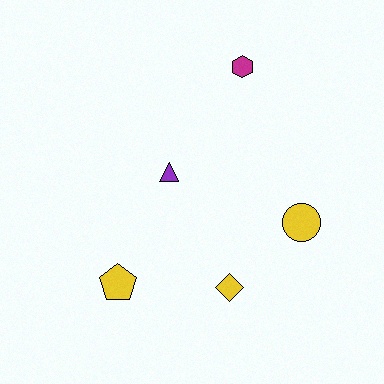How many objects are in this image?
There are 5 objects.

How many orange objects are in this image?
There are no orange objects.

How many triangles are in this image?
There is 1 triangle.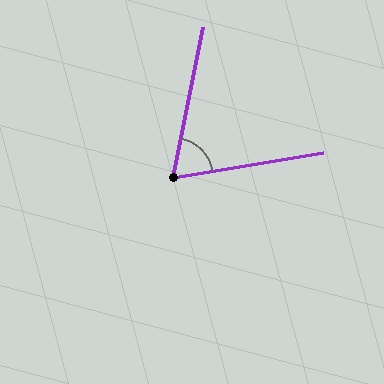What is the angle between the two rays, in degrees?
Approximately 69 degrees.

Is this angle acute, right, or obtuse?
It is acute.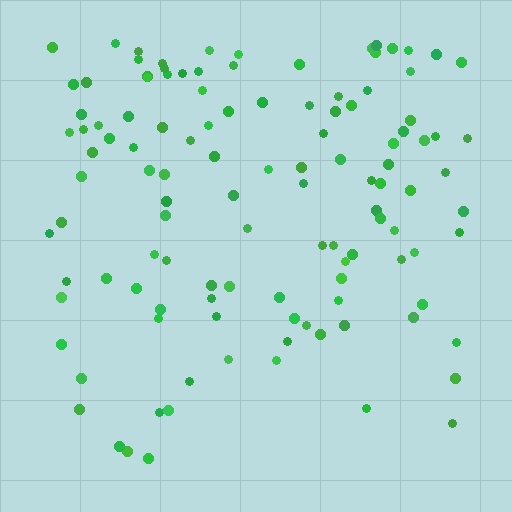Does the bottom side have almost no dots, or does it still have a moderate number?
Still a moderate number, just noticeably fewer than the top.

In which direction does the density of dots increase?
From bottom to top, with the top side densest.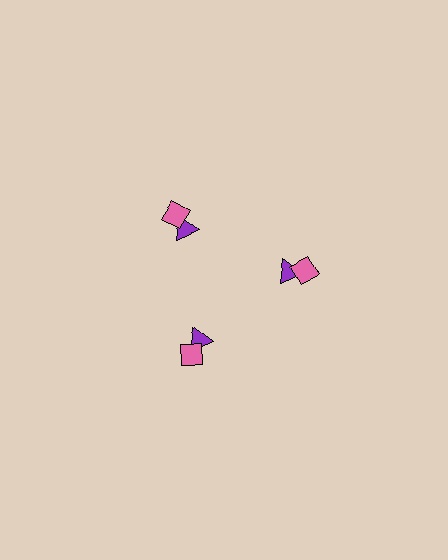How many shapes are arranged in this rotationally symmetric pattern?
There are 6 shapes, arranged in 3 groups of 2.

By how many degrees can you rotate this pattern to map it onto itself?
The pattern maps onto itself every 120 degrees of rotation.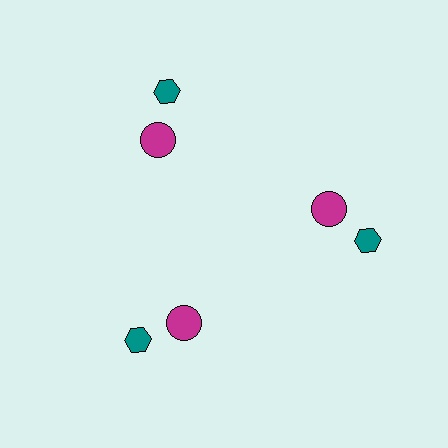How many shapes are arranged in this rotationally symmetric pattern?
There are 6 shapes, arranged in 3 groups of 2.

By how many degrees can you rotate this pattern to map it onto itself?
The pattern maps onto itself every 120 degrees of rotation.